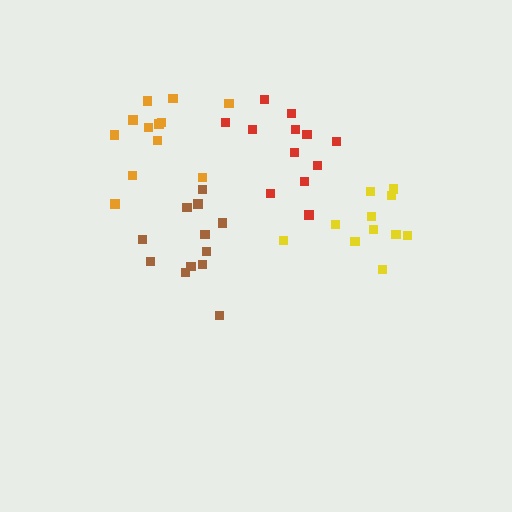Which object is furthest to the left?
The orange cluster is leftmost.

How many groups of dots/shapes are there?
There are 4 groups.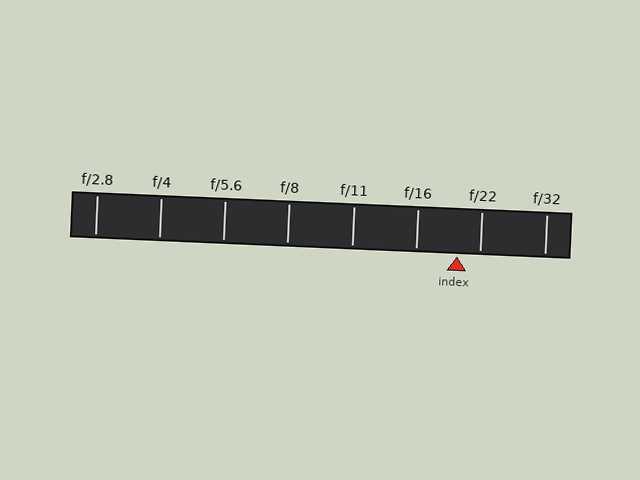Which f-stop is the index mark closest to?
The index mark is closest to f/22.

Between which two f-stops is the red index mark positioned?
The index mark is between f/16 and f/22.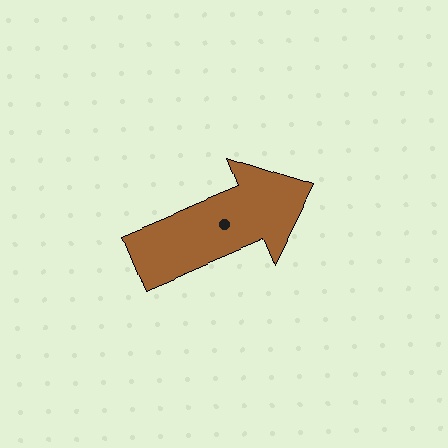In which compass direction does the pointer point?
Northeast.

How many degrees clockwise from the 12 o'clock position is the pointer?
Approximately 67 degrees.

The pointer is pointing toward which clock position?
Roughly 2 o'clock.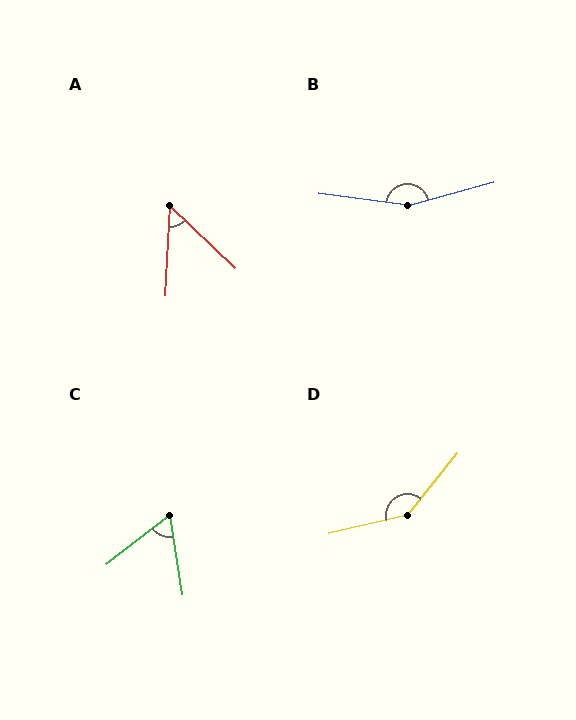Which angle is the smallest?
A, at approximately 49 degrees.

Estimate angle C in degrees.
Approximately 61 degrees.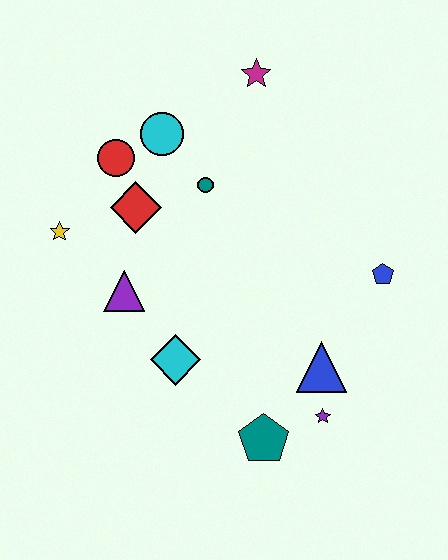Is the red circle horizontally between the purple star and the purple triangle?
No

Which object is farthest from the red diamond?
The purple star is farthest from the red diamond.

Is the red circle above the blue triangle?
Yes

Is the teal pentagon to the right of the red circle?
Yes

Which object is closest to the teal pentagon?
The purple star is closest to the teal pentagon.